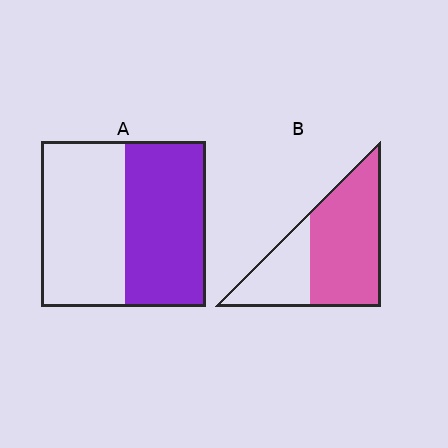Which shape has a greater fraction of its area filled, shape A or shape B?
Shape B.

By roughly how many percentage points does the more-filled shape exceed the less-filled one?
By roughly 20 percentage points (B over A).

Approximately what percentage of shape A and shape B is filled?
A is approximately 50% and B is approximately 65%.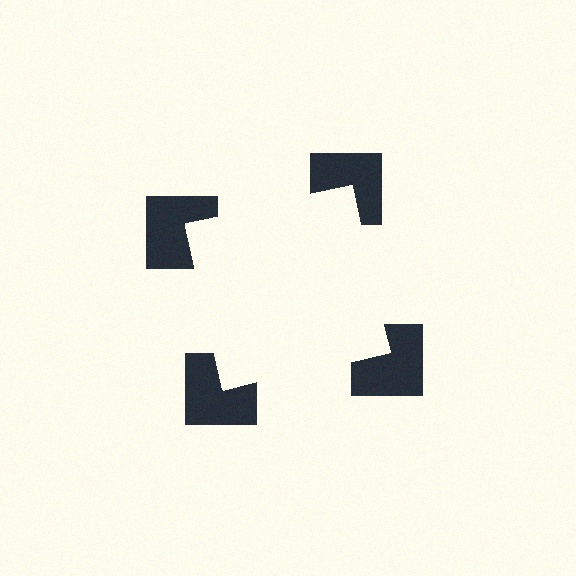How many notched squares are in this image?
There are 4 — one at each vertex of the illusory square.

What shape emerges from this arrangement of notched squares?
An illusory square — its edges are inferred from the aligned wedge cuts in the notched squares, not physically drawn.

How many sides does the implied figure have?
4 sides.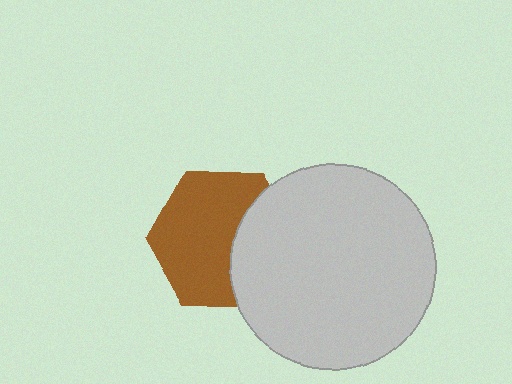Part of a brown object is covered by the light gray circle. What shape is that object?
It is a hexagon.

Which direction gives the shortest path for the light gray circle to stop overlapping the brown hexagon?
Moving right gives the shortest separation.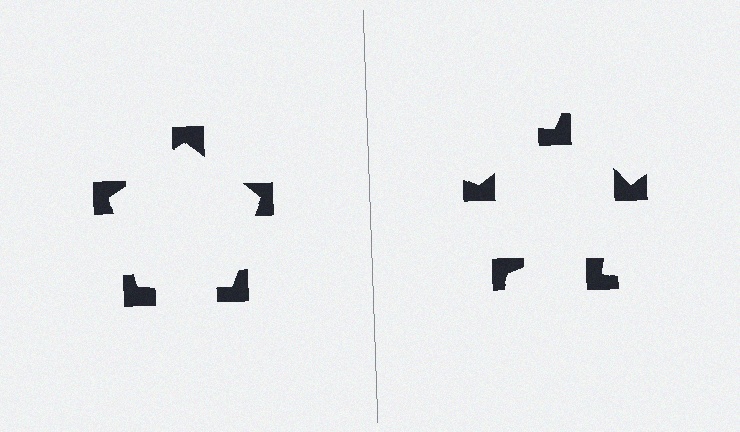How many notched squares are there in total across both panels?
10 — 5 on each side.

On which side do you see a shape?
An illusory pentagon appears on the left side. On the right side the wedge cuts are rotated, so no coherent shape forms.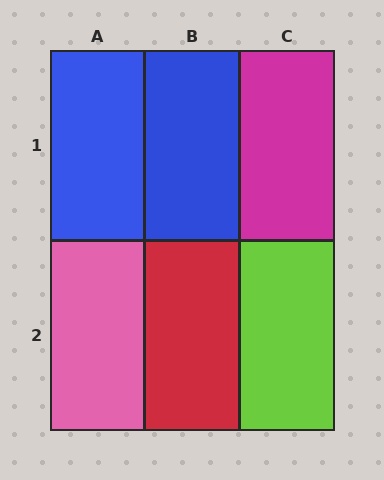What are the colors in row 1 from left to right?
Blue, blue, magenta.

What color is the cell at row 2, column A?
Pink.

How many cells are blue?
2 cells are blue.